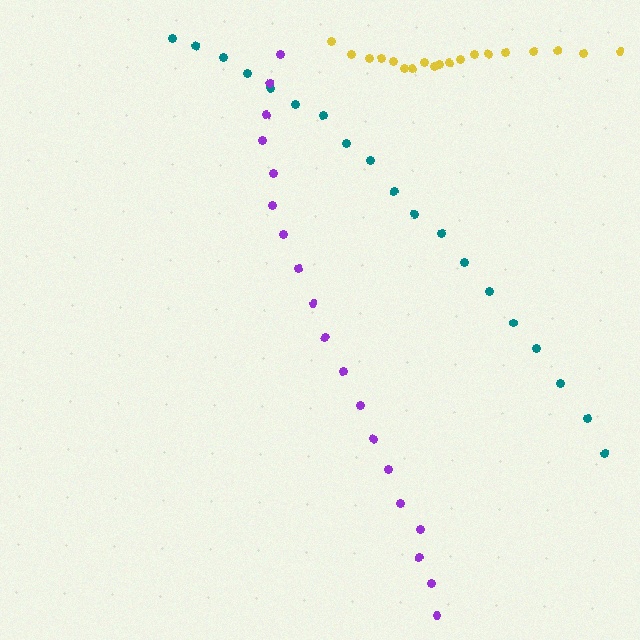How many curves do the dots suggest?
There are 3 distinct paths.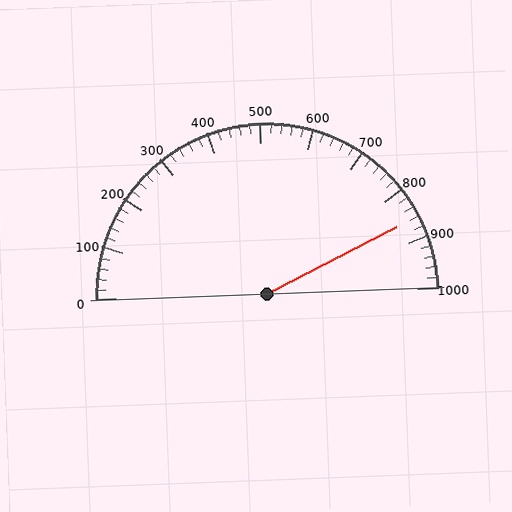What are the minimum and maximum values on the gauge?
The gauge ranges from 0 to 1000.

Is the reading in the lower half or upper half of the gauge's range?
The reading is in the upper half of the range (0 to 1000).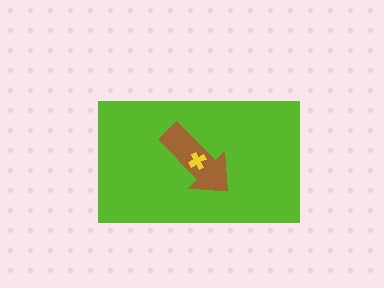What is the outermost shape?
The lime rectangle.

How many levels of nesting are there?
3.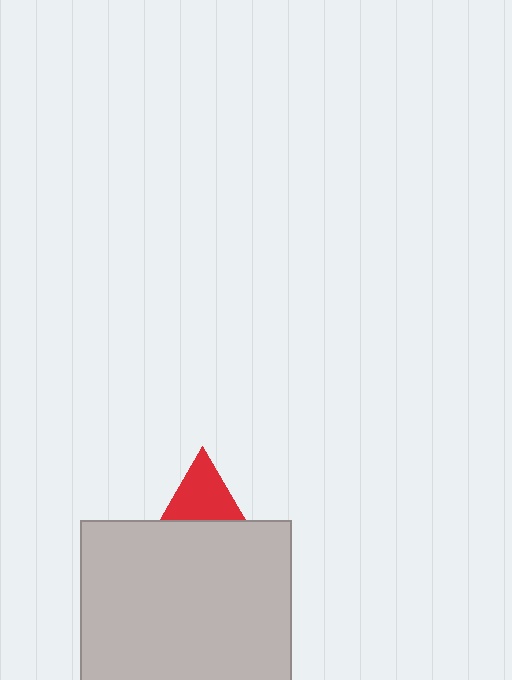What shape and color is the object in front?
The object in front is a light gray rectangle.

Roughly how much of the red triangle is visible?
A small part of it is visible (roughly 38%).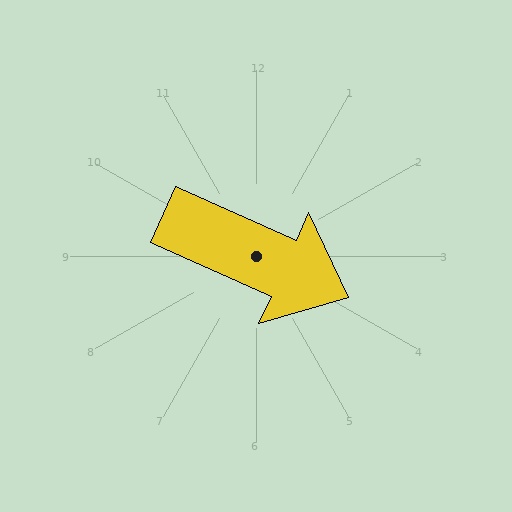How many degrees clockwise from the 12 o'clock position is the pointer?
Approximately 114 degrees.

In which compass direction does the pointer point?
Southeast.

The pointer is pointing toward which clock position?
Roughly 4 o'clock.